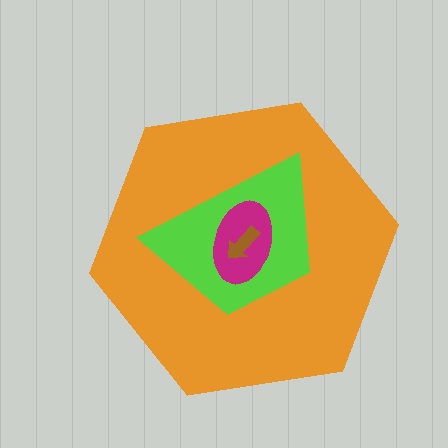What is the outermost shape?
The orange hexagon.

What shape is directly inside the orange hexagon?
The lime trapezoid.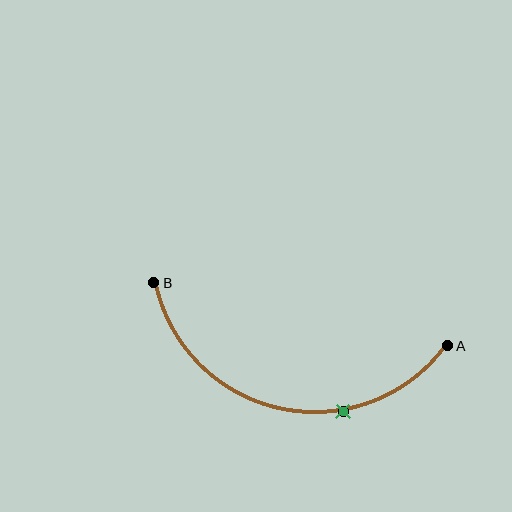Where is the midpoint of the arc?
The arc midpoint is the point on the curve farthest from the straight line joining A and B. It sits below that line.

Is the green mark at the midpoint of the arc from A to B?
No. The green mark lies on the arc but is closer to endpoint A. The arc midpoint would be at the point on the curve equidistant along the arc from both A and B.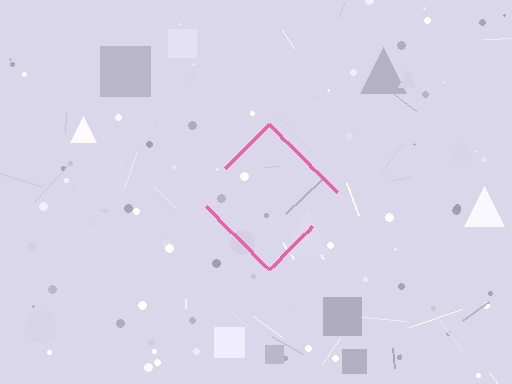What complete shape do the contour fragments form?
The contour fragments form a diamond.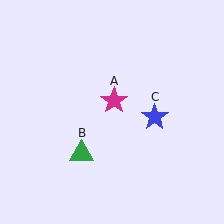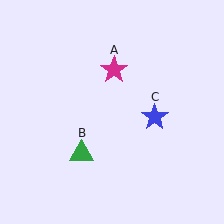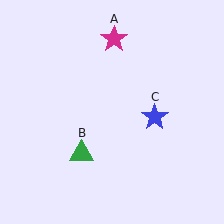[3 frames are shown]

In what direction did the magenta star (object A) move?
The magenta star (object A) moved up.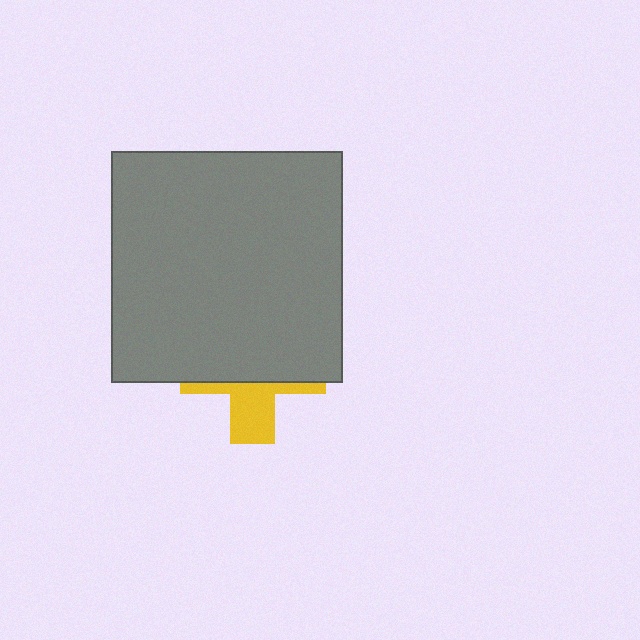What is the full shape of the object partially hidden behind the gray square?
The partially hidden object is a yellow cross.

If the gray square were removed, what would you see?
You would see the complete yellow cross.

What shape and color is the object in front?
The object in front is a gray square.